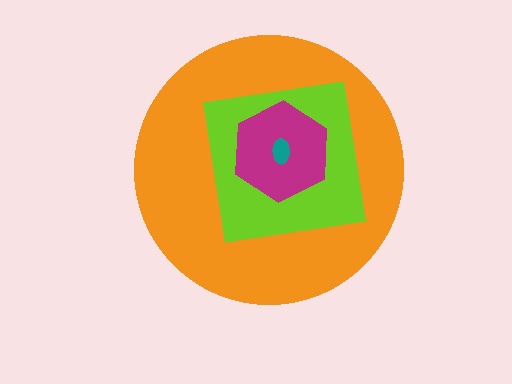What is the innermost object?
The teal ellipse.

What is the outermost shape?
The orange circle.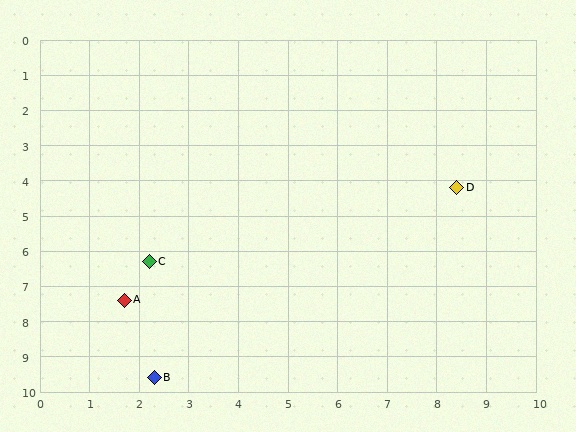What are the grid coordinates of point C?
Point C is at approximately (2.2, 6.3).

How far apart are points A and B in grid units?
Points A and B are about 2.3 grid units apart.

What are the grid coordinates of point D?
Point D is at approximately (8.4, 4.2).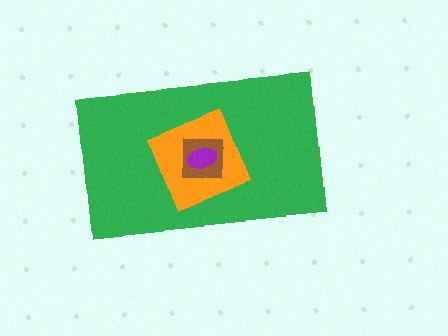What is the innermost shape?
The purple ellipse.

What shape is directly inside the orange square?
The brown square.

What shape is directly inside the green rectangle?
The orange square.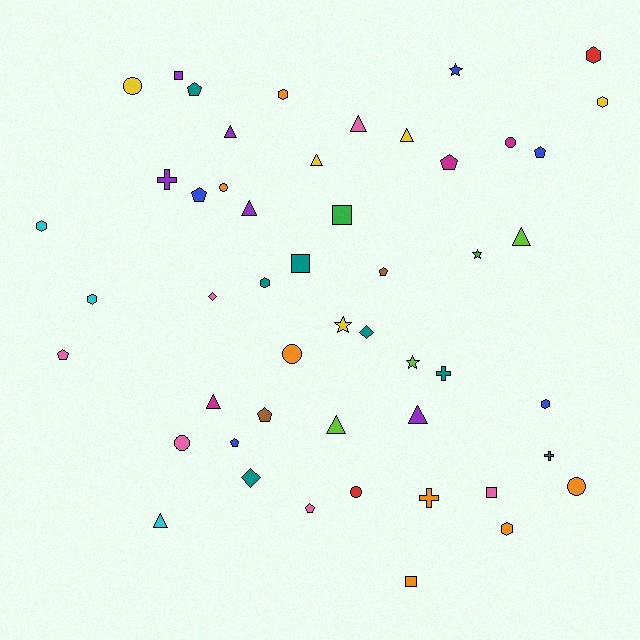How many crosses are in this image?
There are 4 crosses.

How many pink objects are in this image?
There are 6 pink objects.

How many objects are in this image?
There are 50 objects.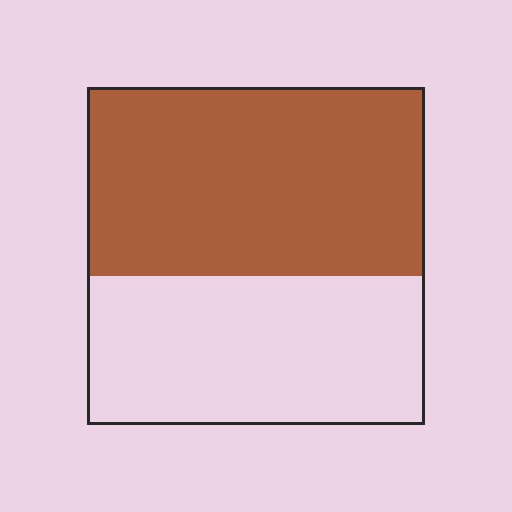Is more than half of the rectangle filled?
Yes.